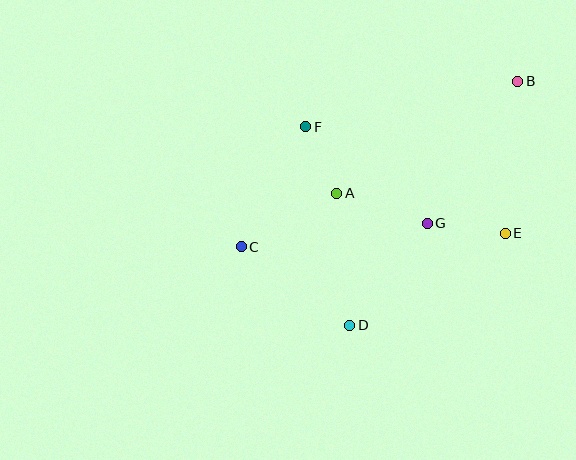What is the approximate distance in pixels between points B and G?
The distance between B and G is approximately 168 pixels.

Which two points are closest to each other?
Points A and F are closest to each other.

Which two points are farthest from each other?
Points B and C are farthest from each other.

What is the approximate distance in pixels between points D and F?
The distance between D and F is approximately 204 pixels.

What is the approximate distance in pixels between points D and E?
The distance between D and E is approximately 181 pixels.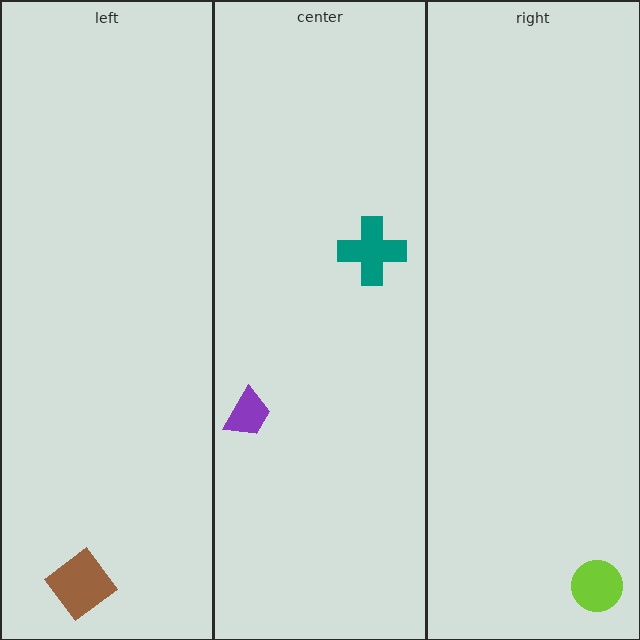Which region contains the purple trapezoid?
The center region.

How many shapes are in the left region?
1.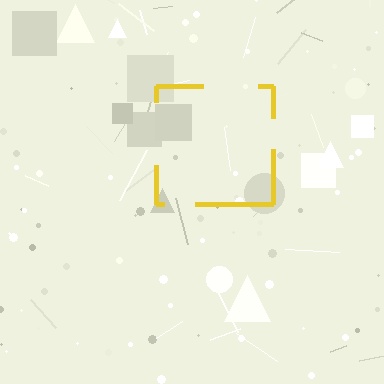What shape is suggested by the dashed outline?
The dashed outline suggests a square.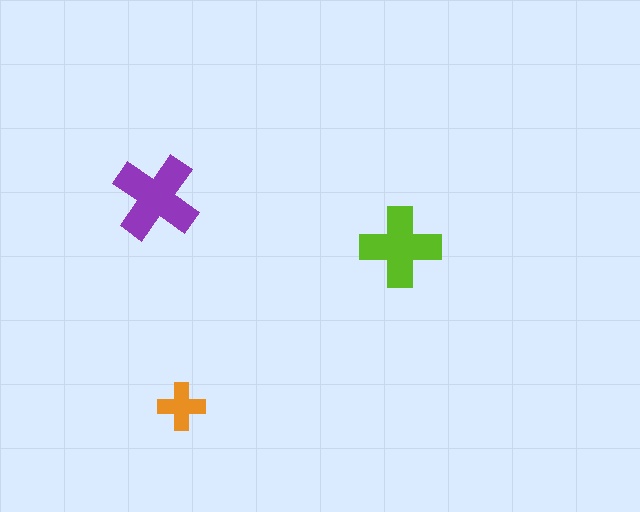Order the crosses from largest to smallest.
the purple one, the lime one, the orange one.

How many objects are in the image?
There are 3 objects in the image.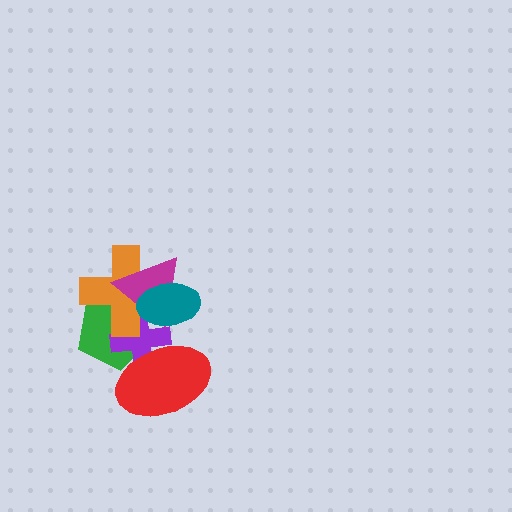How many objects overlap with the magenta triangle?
4 objects overlap with the magenta triangle.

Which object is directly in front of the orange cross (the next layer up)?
The magenta triangle is directly in front of the orange cross.